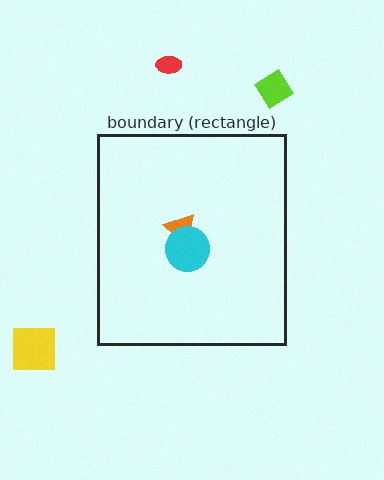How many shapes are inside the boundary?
2 inside, 3 outside.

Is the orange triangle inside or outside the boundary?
Inside.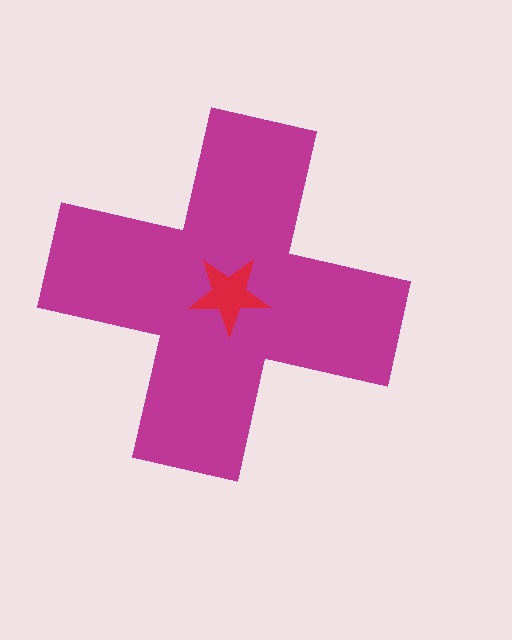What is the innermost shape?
The red star.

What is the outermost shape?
The magenta cross.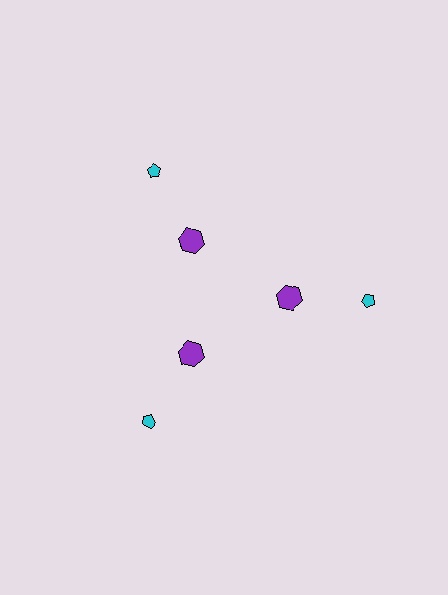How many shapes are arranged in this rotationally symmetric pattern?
There are 6 shapes, arranged in 3 groups of 2.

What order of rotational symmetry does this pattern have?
This pattern has 3-fold rotational symmetry.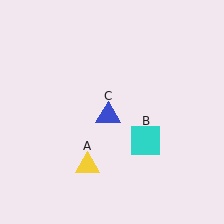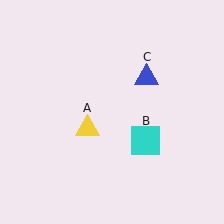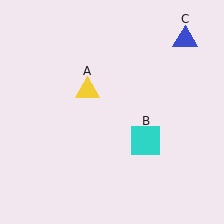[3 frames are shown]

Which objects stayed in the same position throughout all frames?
Cyan square (object B) remained stationary.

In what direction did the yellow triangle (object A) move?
The yellow triangle (object A) moved up.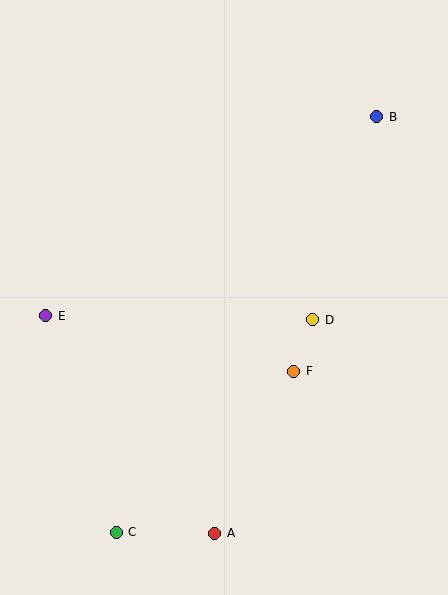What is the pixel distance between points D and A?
The distance between D and A is 235 pixels.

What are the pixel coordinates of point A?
Point A is at (215, 533).